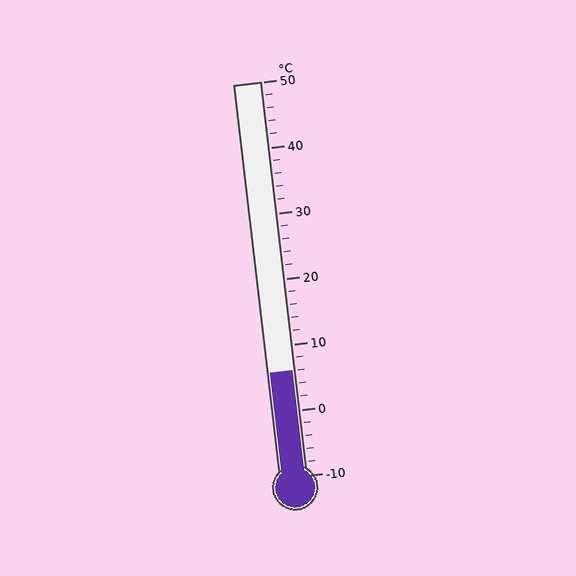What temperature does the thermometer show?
The thermometer shows approximately 6°C.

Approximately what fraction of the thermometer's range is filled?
The thermometer is filled to approximately 25% of its range.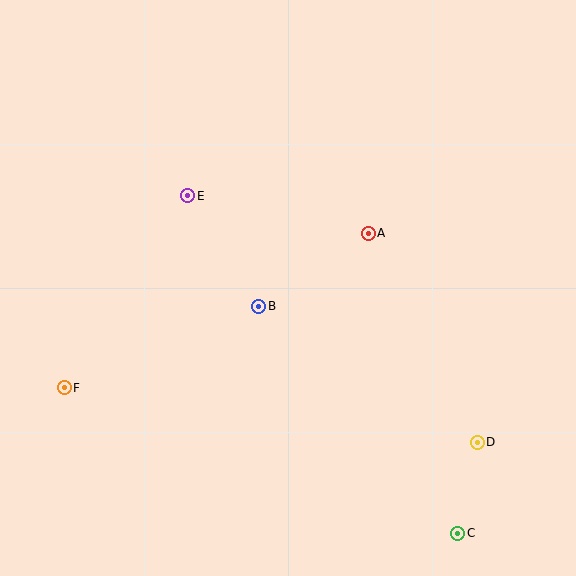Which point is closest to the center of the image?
Point B at (259, 306) is closest to the center.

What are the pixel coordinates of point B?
Point B is at (259, 306).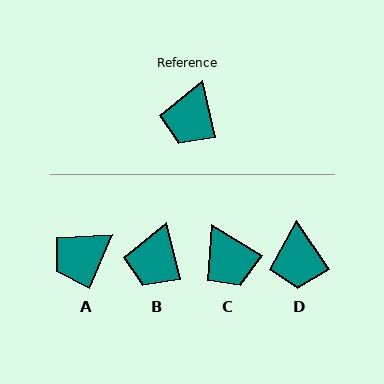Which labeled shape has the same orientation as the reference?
B.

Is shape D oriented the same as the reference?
No, it is off by about 22 degrees.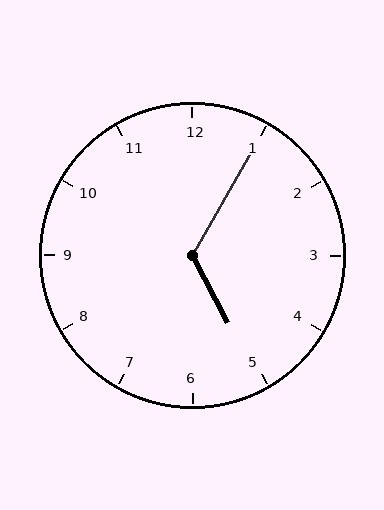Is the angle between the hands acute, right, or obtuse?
It is obtuse.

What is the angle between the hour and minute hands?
Approximately 122 degrees.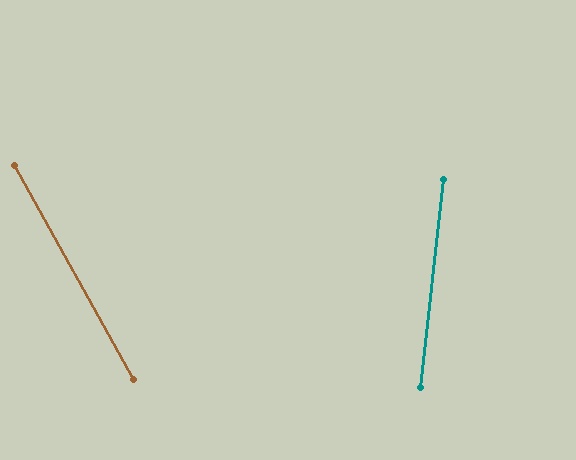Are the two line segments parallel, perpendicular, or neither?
Neither parallel nor perpendicular — they differ by about 35°.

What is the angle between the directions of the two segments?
Approximately 35 degrees.